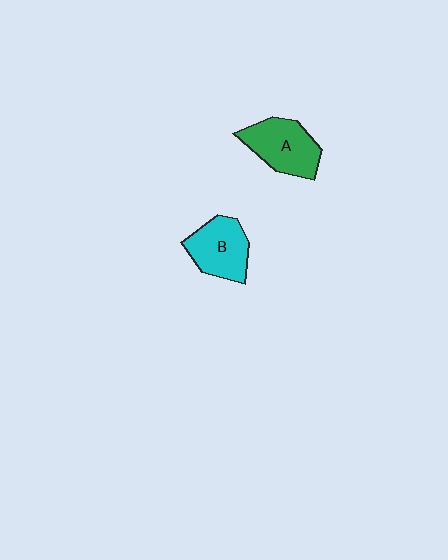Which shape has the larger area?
Shape A (green).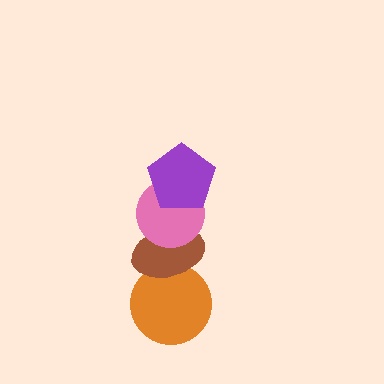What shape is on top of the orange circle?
The brown ellipse is on top of the orange circle.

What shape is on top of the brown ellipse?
The pink circle is on top of the brown ellipse.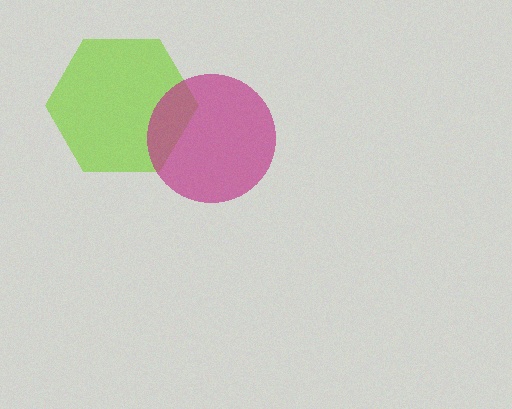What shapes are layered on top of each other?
The layered shapes are: a lime hexagon, a magenta circle.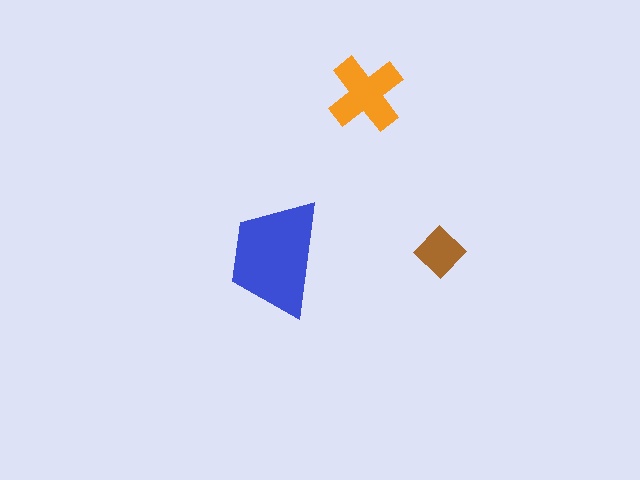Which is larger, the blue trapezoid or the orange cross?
The blue trapezoid.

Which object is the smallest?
The brown diamond.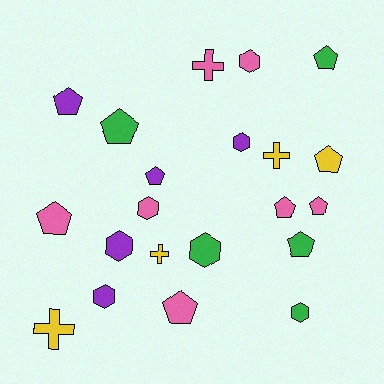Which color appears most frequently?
Pink, with 7 objects.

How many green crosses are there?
There are no green crosses.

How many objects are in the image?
There are 21 objects.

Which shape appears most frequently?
Pentagon, with 10 objects.